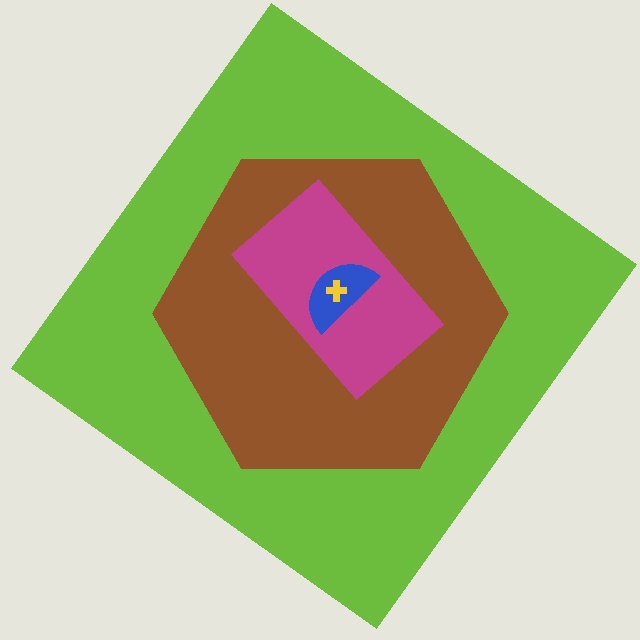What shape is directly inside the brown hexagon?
The magenta rectangle.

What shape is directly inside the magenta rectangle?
The blue semicircle.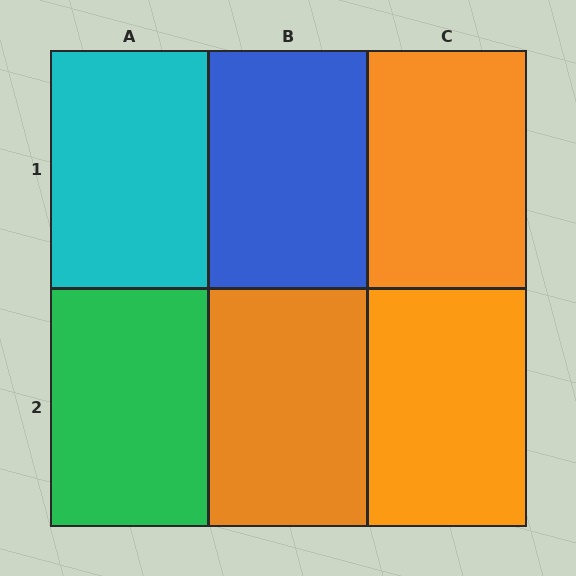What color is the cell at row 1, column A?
Cyan.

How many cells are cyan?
1 cell is cyan.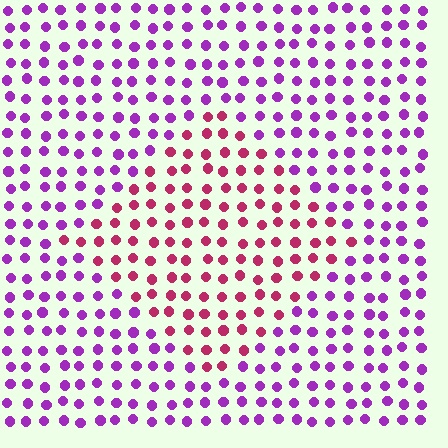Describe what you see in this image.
The image is filled with small purple elements in a uniform arrangement. A diamond-shaped region is visible where the elements are tinted to a slightly different hue, forming a subtle color boundary.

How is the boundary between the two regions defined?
The boundary is defined purely by a slight shift in hue (about 46 degrees). Spacing, size, and orientation are identical on both sides.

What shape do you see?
I see a diamond.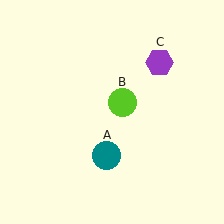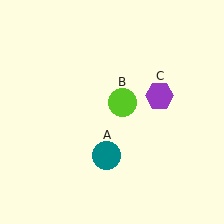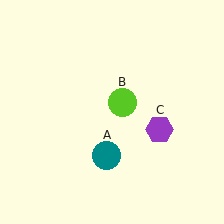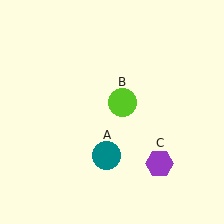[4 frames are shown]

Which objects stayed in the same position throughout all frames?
Teal circle (object A) and lime circle (object B) remained stationary.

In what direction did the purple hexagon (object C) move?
The purple hexagon (object C) moved down.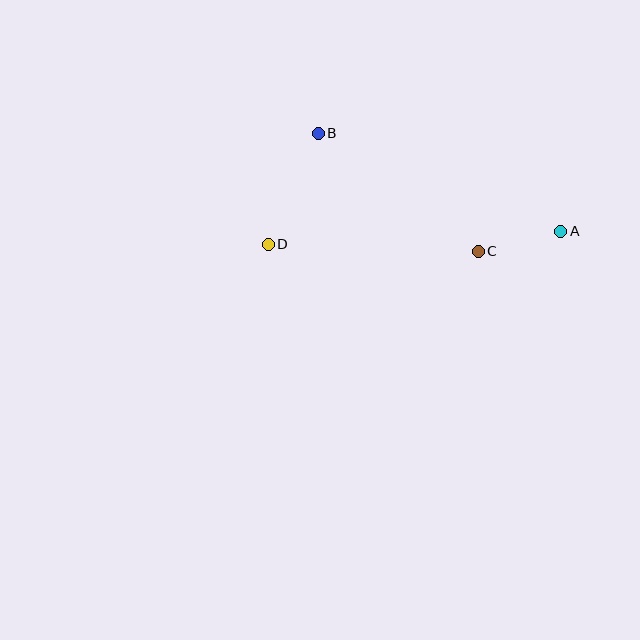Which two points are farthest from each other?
Points A and D are farthest from each other.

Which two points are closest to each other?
Points A and C are closest to each other.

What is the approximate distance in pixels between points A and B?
The distance between A and B is approximately 261 pixels.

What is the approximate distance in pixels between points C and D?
The distance between C and D is approximately 210 pixels.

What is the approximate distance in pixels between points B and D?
The distance between B and D is approximately 122 pixels.